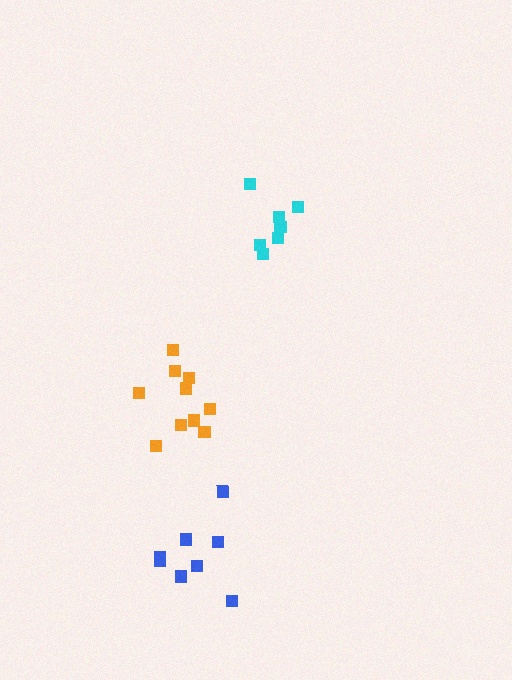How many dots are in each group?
Group 1: 7 dots, Group 2: 8 dots, Group 3: 10 dots (25 total).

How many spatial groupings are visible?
There are 3 spatial groupings.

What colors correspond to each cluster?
The clusters are colored: cyan, blue, orange.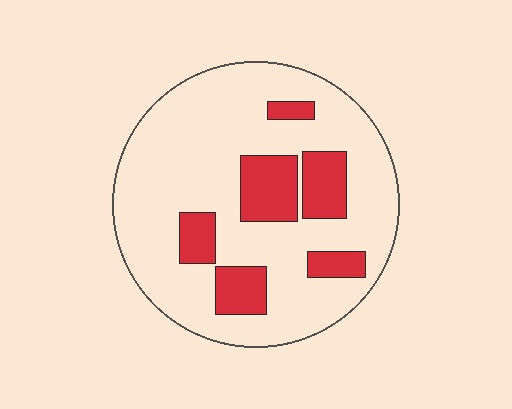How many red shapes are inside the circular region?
6.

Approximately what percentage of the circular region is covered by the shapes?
Approximately 20%.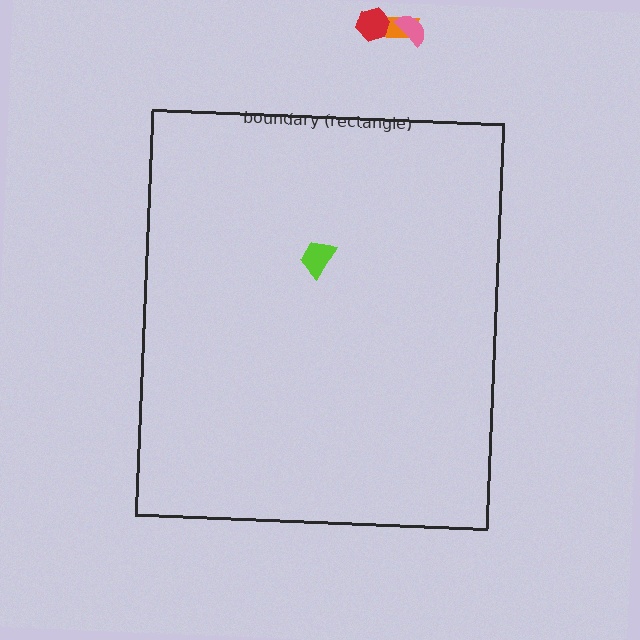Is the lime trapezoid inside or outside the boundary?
Inside.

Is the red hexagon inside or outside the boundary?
Outside.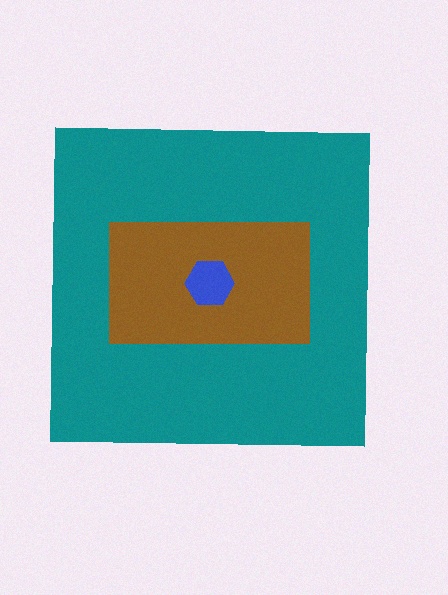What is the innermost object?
The blue hexagon.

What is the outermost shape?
The teal square.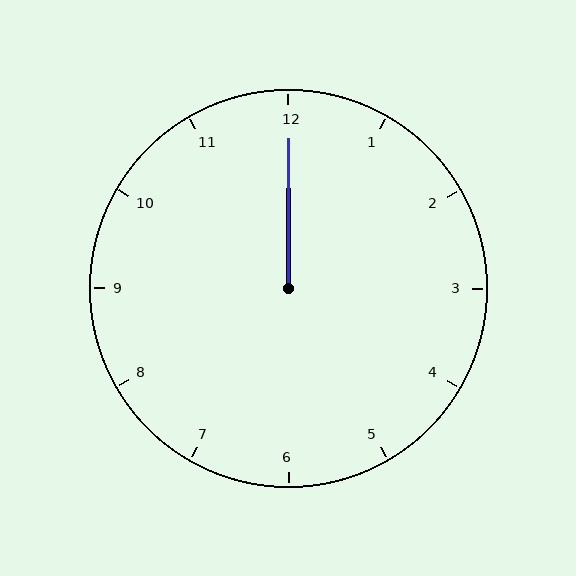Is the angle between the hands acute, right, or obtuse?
It is acute.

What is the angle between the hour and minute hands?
Approximately 0 degrees.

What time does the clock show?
12:00.